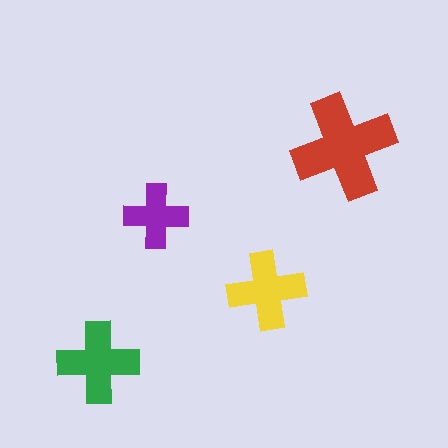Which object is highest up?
The red cross is topmost.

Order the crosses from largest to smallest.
the red one, the green one, the yellow one, the purple one.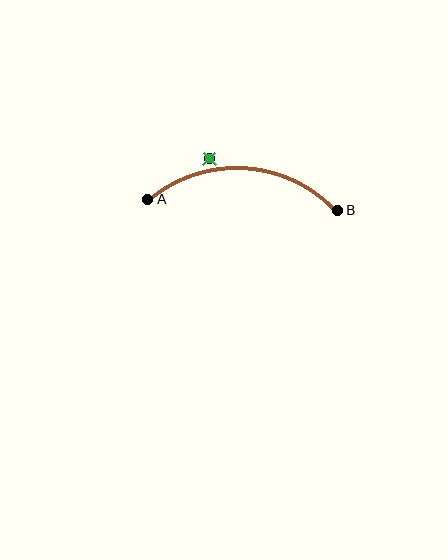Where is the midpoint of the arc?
The arc midpoint is the point on the curve farthest from the straight line joining A and B. It sits above that line.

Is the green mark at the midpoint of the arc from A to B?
No — the green mark does not lie on the arc at all. It sits slightly outside the curve.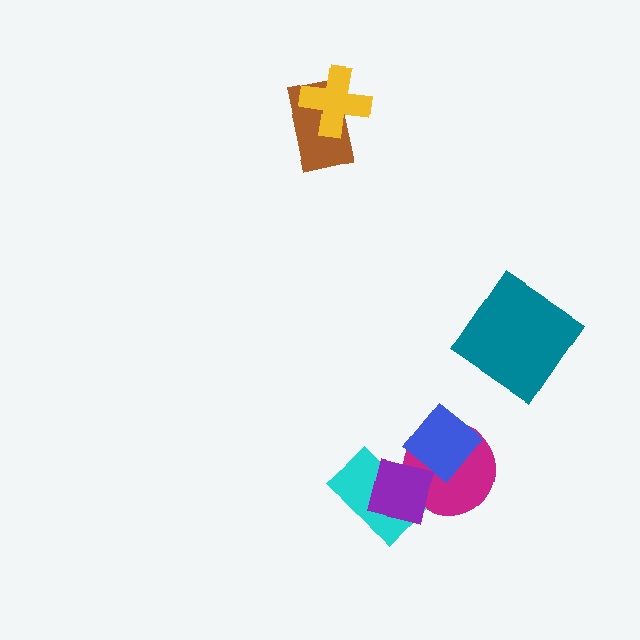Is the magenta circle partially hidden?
Yes, it is partially covered by another shape.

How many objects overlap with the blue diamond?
2 objects overlap with the blue diamond.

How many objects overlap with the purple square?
3 objects overlap with the purple square.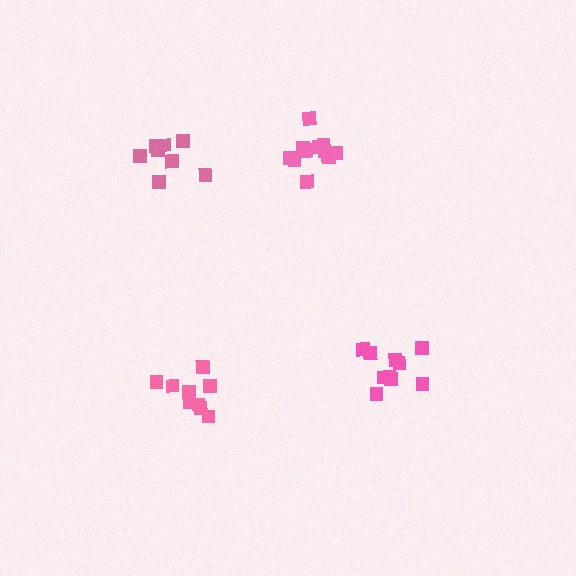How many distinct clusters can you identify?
There are 4 distinct clusters.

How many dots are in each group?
Group 1: 10 dots, Group 2: 9 dots, Group 3: 8 dots, Group 4: 12 dots (39 total).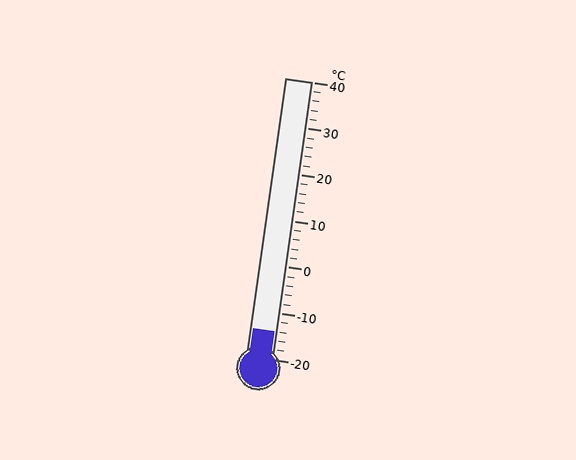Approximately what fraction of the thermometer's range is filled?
The thermometer is filled to approximately 10% of its range.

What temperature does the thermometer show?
The thermometer shows approximately -14°C.